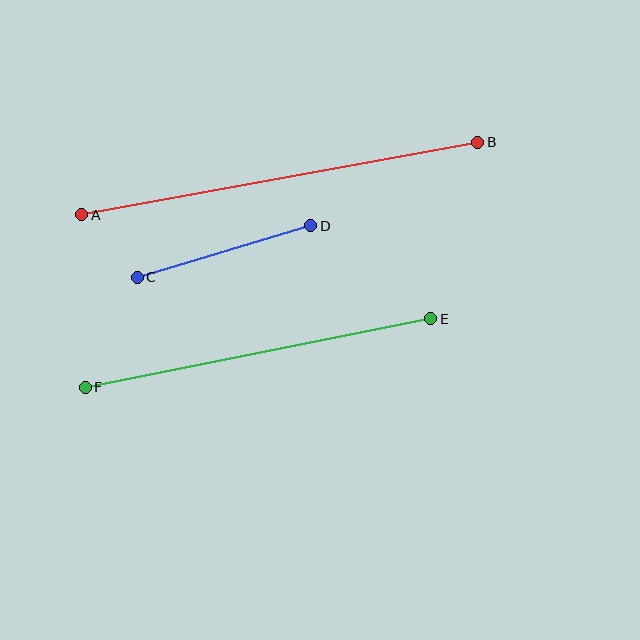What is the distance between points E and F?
The distance is approximately 352 pixels.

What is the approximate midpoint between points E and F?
The midpoint is at approximately (258, 353) pixels.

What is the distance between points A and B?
The distance is approximately 403 pixels.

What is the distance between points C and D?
The distance is approximately 181 pixels.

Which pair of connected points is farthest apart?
Points A and B are farthest apart.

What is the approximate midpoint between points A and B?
The midpoint is at approximately (280, 179) pixels.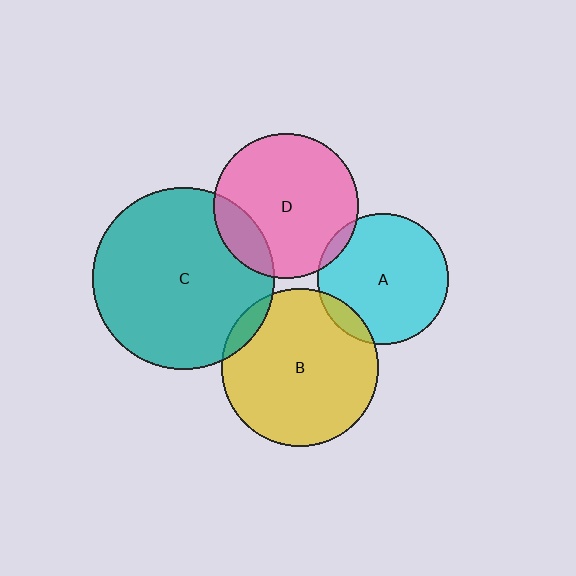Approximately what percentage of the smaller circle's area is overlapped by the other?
Approximately 15%.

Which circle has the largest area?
Circle C (teal).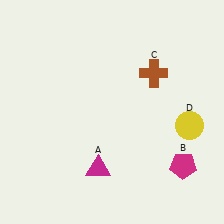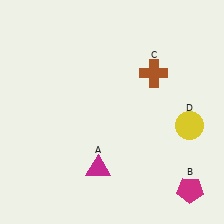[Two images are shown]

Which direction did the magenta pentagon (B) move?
The magenta pentagon (B) moved down.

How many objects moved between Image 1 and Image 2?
1 object moved between the two images.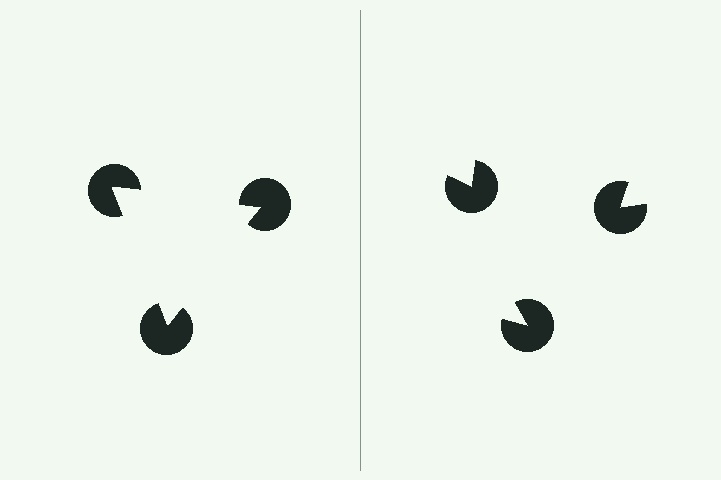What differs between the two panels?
The pac-man discs are positioned identically on both sides; only the wedge orientations differ. On the left they align to a triangle; on the right they are misaligned.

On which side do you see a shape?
An illusory triangle appears on the left side. On the right side the wedge cuts are rotated, so no coherent shape forms.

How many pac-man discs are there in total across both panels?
6 — 3 on each side.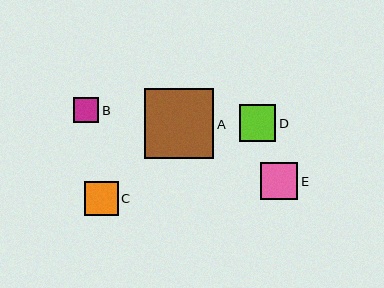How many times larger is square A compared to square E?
Square A is approximately 1.9 times the size of square E.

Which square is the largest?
Square A is the largest with a size of approximately 70 pixels.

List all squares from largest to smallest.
From largest to smallest: A, E, D, C, B.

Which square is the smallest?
Square B is the smallest with a size of approximately 26 pixels.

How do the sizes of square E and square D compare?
Square E and square D are approximately the same size.